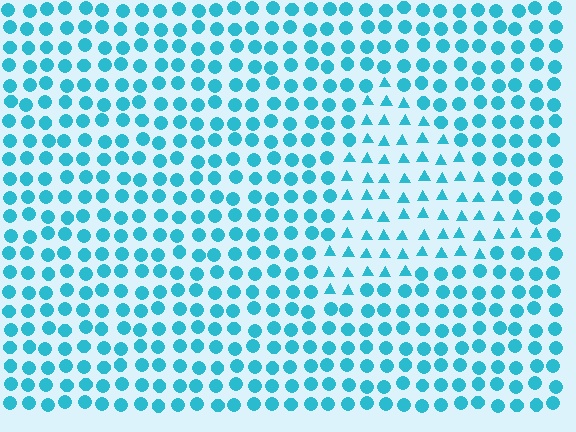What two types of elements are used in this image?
The image uses triangles inside the triangle region and circles outside it.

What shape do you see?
I see a triangle.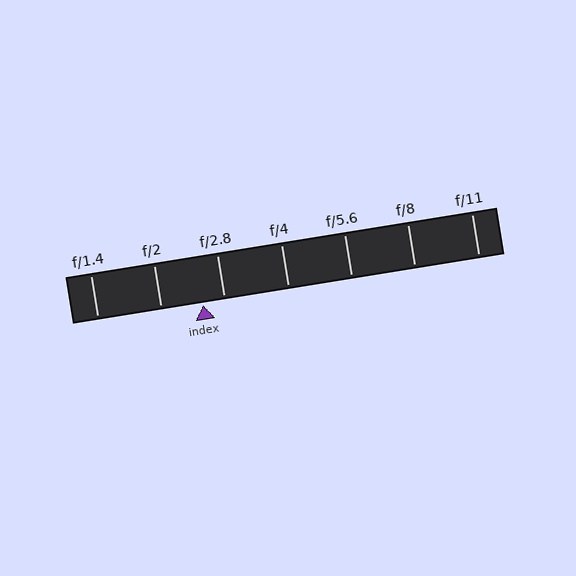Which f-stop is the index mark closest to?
The index mark is closest to f/2.8.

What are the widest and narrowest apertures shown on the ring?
The widest aperture shown is f/1.4 and the narrowest is f/11.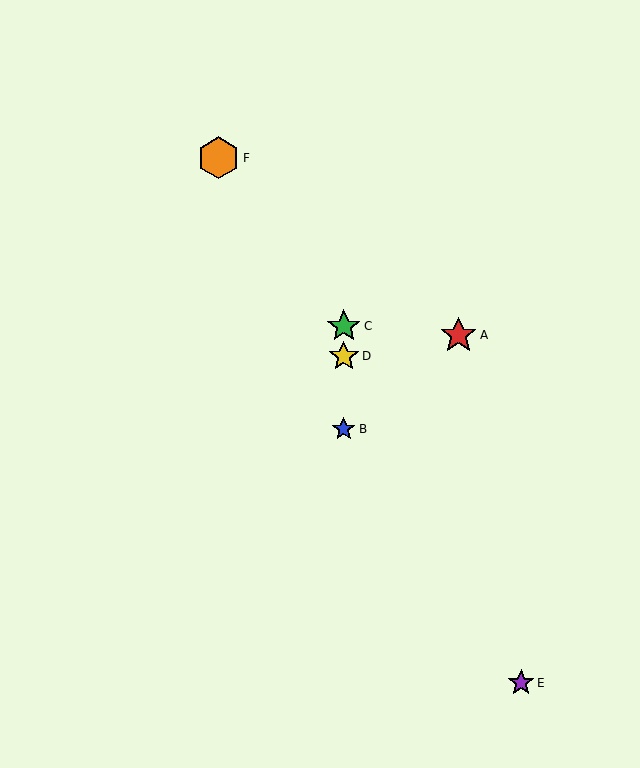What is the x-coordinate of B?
Object B is at x≈344.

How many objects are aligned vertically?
3 objects (B, C, D) are aligned vertically.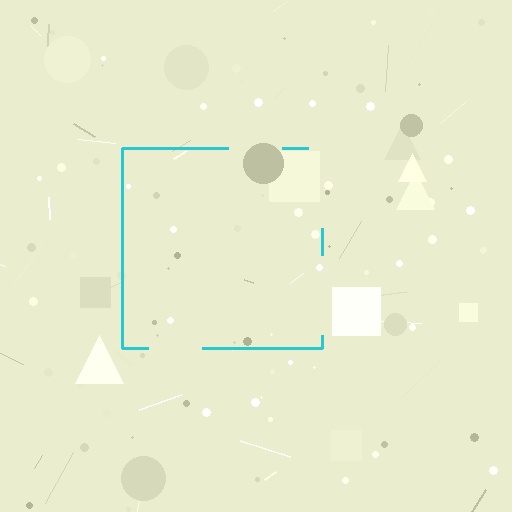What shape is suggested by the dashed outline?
The dashed outline suggests a square.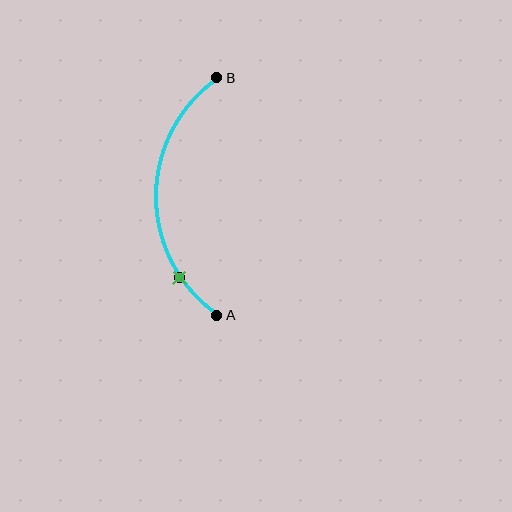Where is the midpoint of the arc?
The arc midpoint is the point on the curve farthest from the straight line joining A and B. It sits to the left of that line.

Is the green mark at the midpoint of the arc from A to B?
No. The green mark lies on the arc but is closer to endpoint A. The arc midpoint would be at the point on the curve equidistant along the arc from both A and B.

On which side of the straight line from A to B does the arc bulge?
The arc bulges to the left of the straight line connecting A and B.